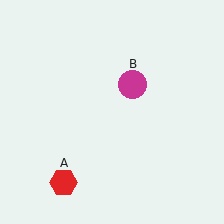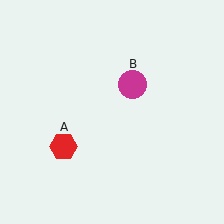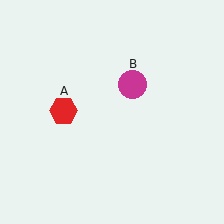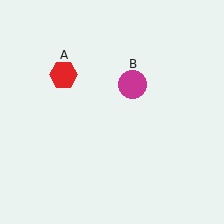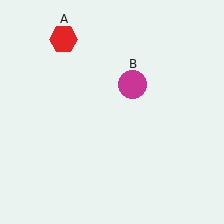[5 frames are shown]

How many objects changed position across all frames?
1 object changed position: red hexagon (object A).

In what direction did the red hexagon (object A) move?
The red hexagon (object A) moved up.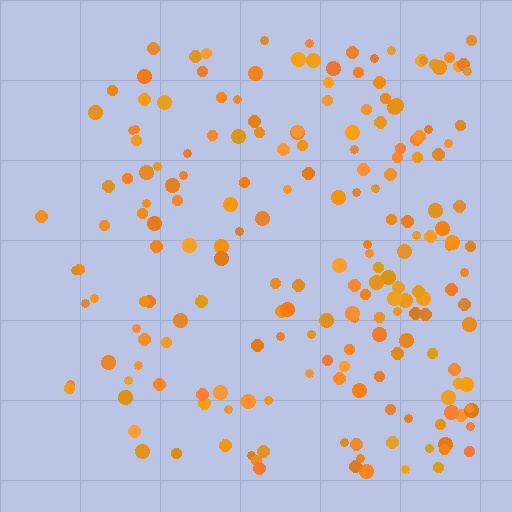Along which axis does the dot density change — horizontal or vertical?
Horizontal.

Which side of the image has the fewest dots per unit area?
The left.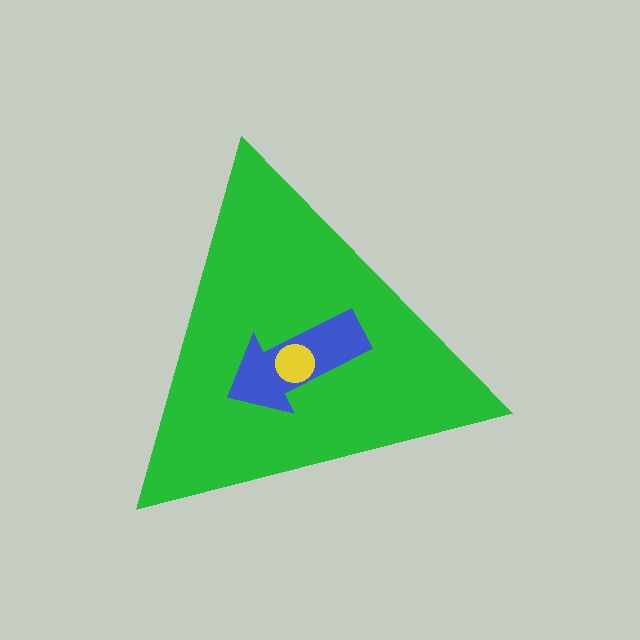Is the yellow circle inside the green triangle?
Yes.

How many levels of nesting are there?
3.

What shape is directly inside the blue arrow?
The yellow circle.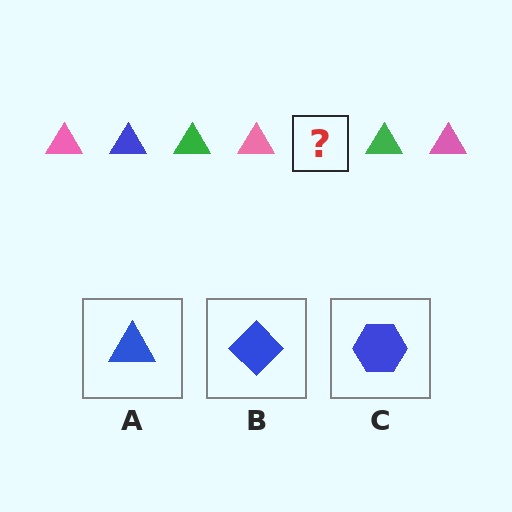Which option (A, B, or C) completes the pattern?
A.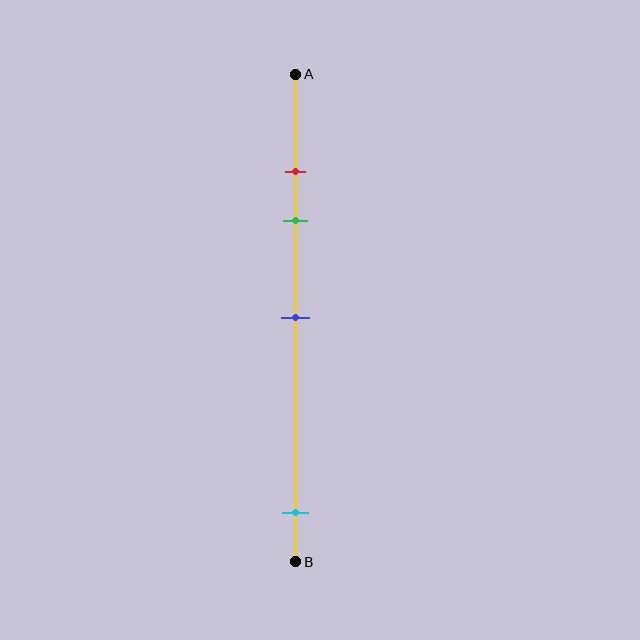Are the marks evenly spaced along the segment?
No, the marks are not evenly spaced.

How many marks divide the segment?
There are 4 marks dividing the segment.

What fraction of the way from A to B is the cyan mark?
The cyan mark is approximately 90% (0.9) of the way from A to B.